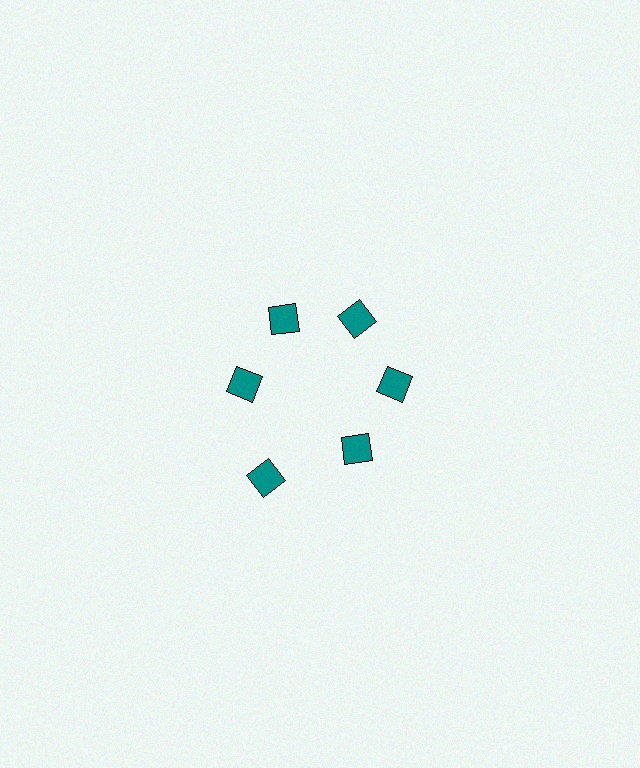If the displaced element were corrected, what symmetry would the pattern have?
It would have 6-fold rotational symmetry — the pattern would map onto itself every 60 degrees.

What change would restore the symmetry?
The symmetry would be restored by moving it inward, back onto the ring so that all 6 diamonds sit at equal angles and equal distance from the center.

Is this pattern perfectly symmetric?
No. The 6 teal diamonds are arranged in a ring, but one element near the 7 o'clock position is pushed outward from the center, breaking the 6-fold rotational symmetry.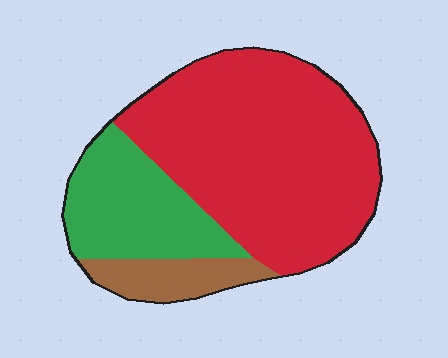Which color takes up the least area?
Brown, at roughly 10%.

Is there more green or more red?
Red.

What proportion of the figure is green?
Green takes up about one quarter (1/4) of the figure.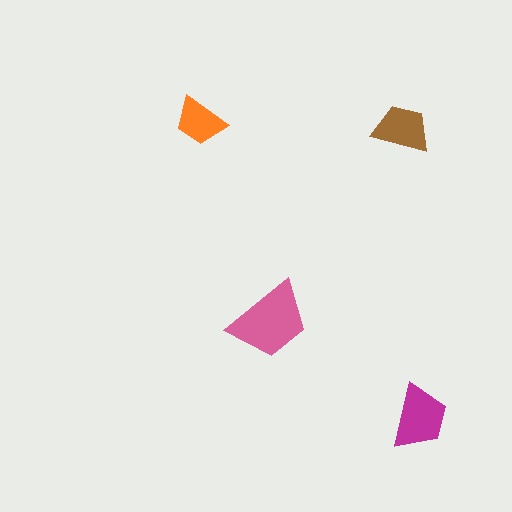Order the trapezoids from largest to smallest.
the pink one, the magenta one, the brown one, the orange one.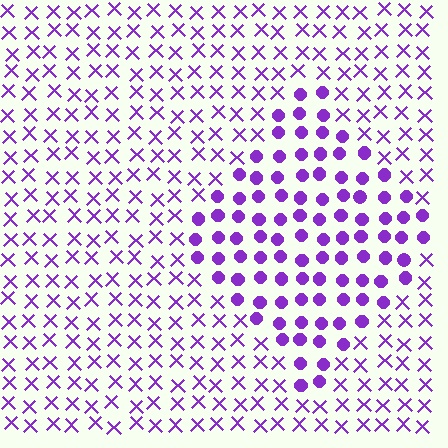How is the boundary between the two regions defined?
The boundary is defined by a change in element shape: circles inside vs. X marks outside. All elements share the same color and spacing.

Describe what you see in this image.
The image is filled with small purple elements arranged in a uniform grid. A diamond-shaped region contains circles, while the surrounding area contains X marks. The boundary is defined purely by the change in element shape.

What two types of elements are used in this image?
The image uses circles inside the diamond region and X marks outside it.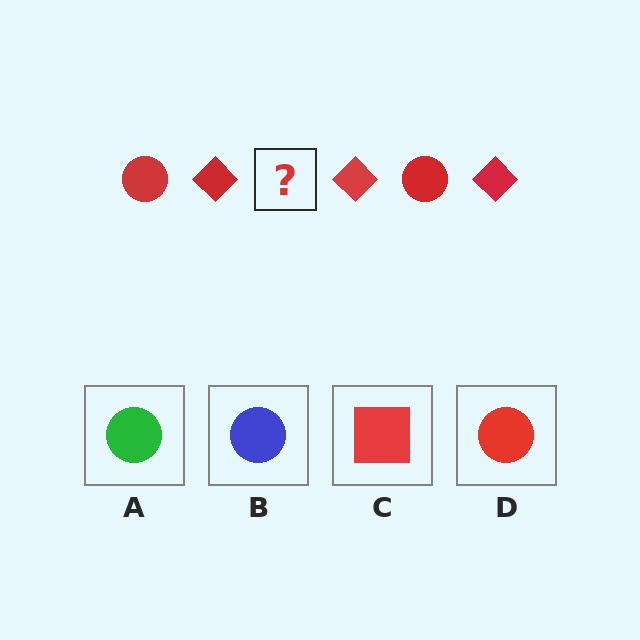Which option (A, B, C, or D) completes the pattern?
D.